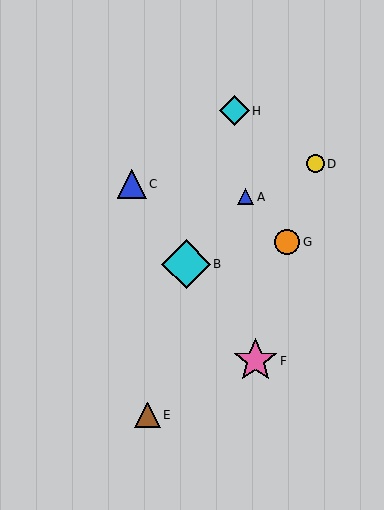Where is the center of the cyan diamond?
The center of the cyan diamond is at (186, 264).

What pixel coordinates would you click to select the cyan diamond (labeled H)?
Click at (234, 111) to select the cyan diamond H.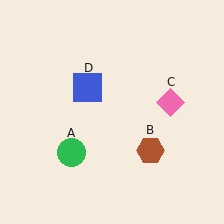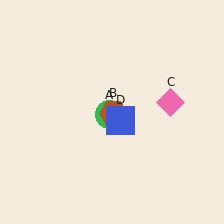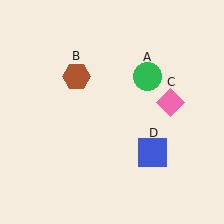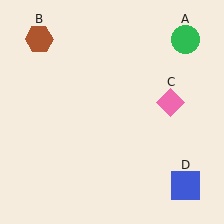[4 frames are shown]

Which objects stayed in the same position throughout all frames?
Pink diamond (object C) remained stationary.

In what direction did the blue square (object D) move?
The blue square (object D) moved down and to the right.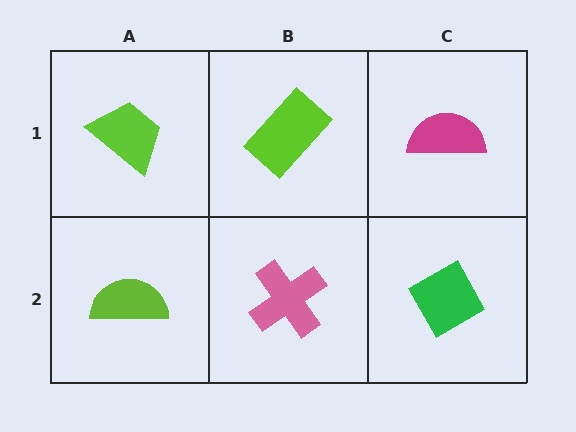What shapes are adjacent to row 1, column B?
A pink cross (row 2, column B), a lime trapezoid (row 1, column A), a magenta semicircle (row 1, column C).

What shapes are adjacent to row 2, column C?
A magenta semicircle (row 1, column C), a pink cross (row 2, column B).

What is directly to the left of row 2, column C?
A pink cross.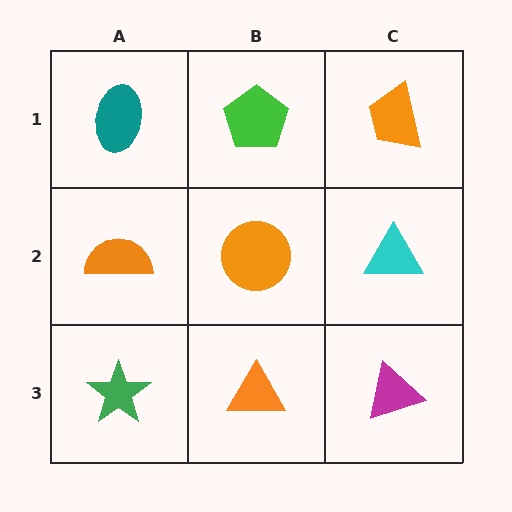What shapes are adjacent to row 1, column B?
An orange circle (row 2, column B), a teal ellipse (row 1, column A), an orange trapezoid (row 1, column C).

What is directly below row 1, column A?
An orange semicircle.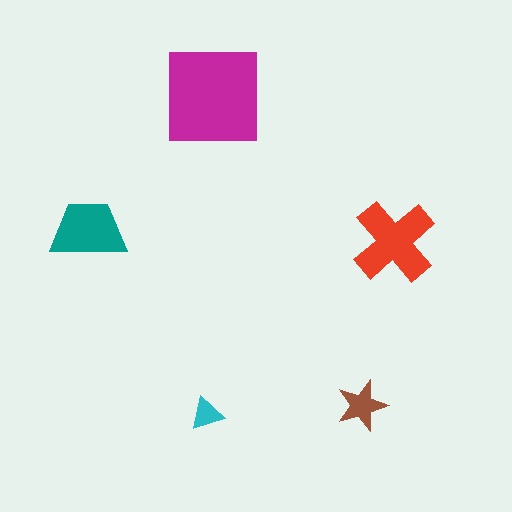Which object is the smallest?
The cyan triangle.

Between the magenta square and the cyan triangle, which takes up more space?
The magenta square.